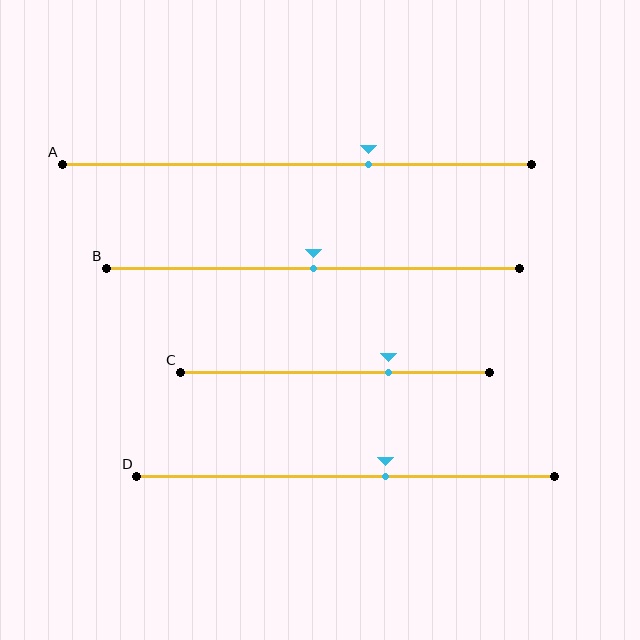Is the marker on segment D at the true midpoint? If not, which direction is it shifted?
No, the marker on segment D is shifted to the right by about 10% of the segment length.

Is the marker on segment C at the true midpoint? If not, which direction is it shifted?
No, the marker on segment C is shifted to the right by about 18% of the segment length.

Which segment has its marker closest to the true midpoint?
Segment B has its marker closest to the true midpoint.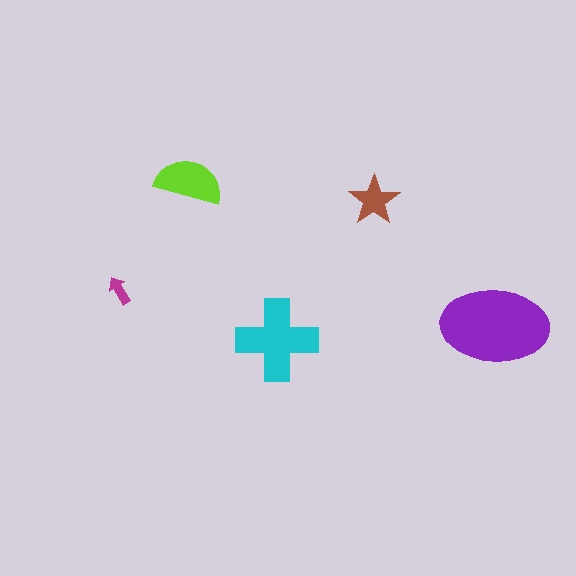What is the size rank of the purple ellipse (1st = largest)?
1st.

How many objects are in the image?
There are 5 objects in the image.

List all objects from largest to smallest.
The purple ellipse, the cyan cross, the lime semicircle, the brown star, the magenta arrow.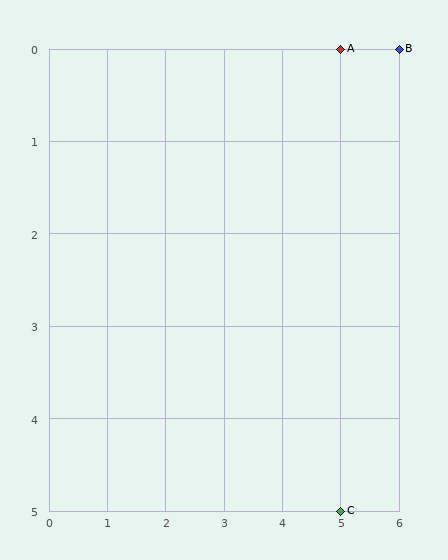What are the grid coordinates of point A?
Point A is at grid coordinates (5, 0).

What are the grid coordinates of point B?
Point B is at grid coordinates (6, 0).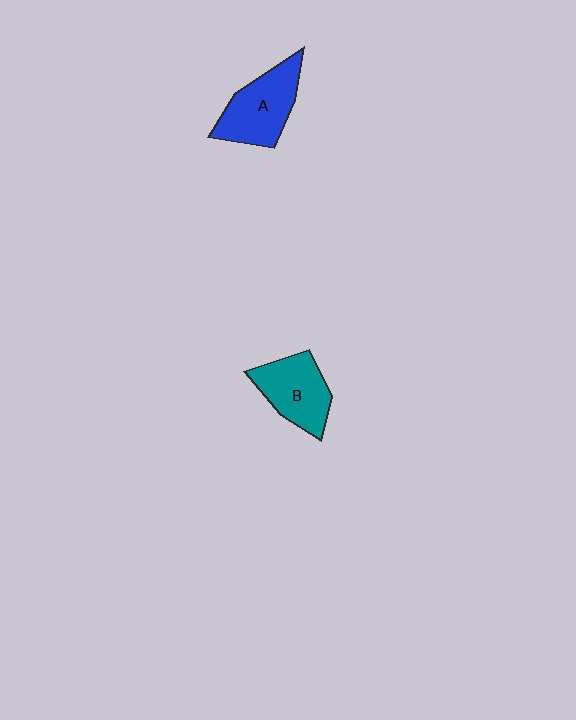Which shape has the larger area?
Shape A (blue).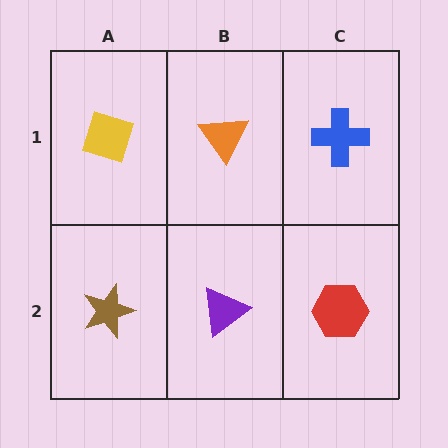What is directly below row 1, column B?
A purple triangle.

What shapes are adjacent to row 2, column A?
A yellow diamond (row 1, column A), a purple triangle (row 2, column B).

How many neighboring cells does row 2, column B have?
3.